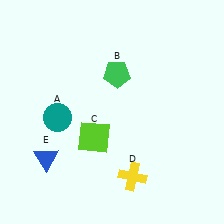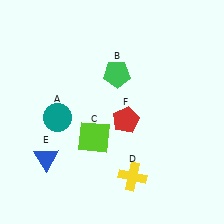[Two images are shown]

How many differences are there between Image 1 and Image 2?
There is 1 difference between the two images.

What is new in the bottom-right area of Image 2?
A red pentagon (F) was added in the bottom-right area of Image 2.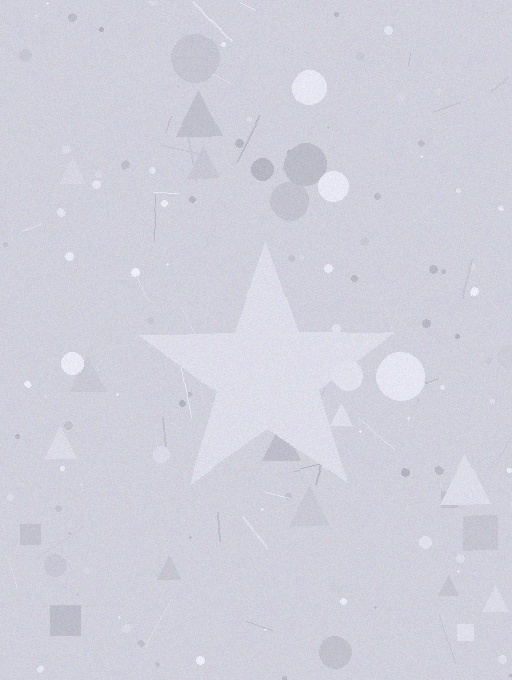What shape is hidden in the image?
A star is hidden in the image.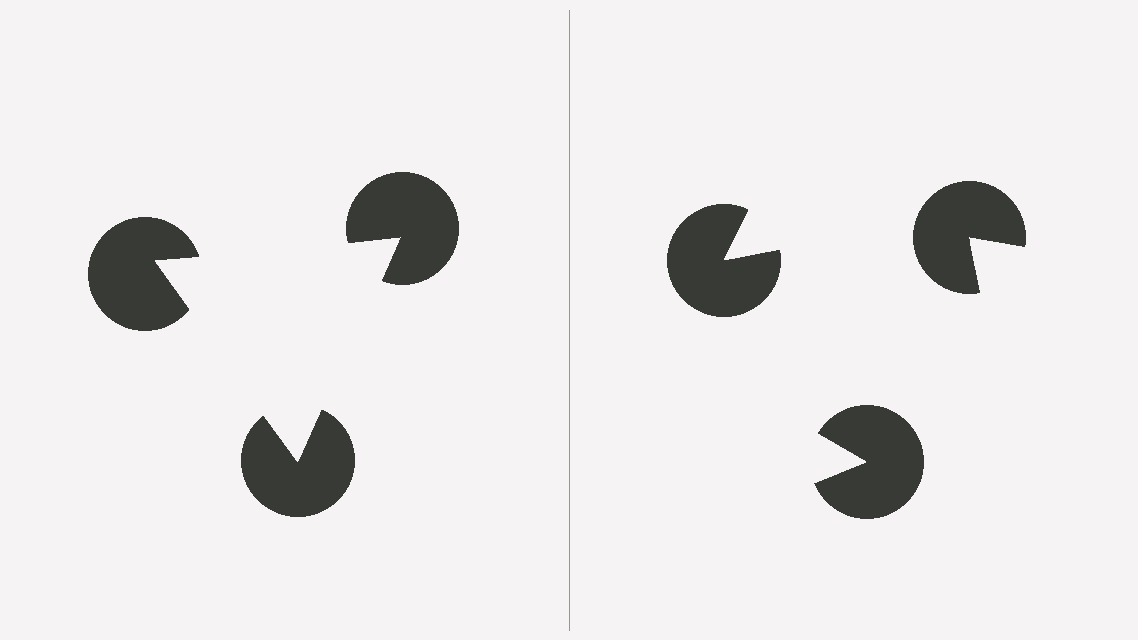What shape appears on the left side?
An illusory triangle.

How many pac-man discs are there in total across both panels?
6 — 3 on each side.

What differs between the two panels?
The pac-man discs are positioned identically on both sides; only the wedge orientations differ. On the left they align to a triangle; on the right they are misaligned.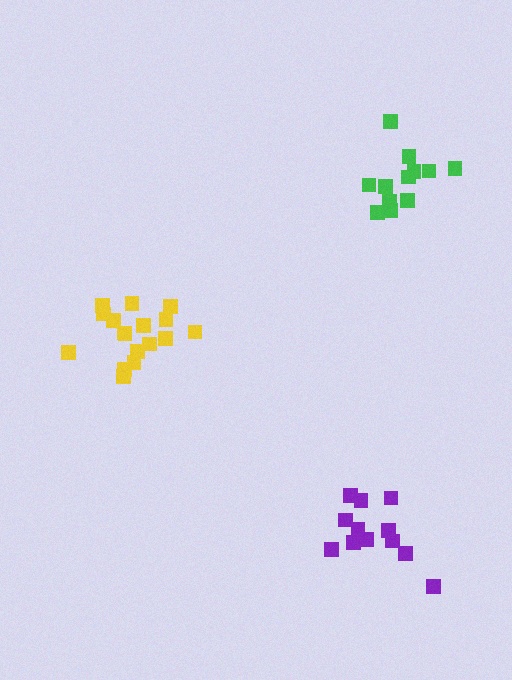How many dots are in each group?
Group 1: 12 dots, Group 2: 17 dots, Group 3: 12 dots (41 total).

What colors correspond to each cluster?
The clusters are colored: purple, yellow, green.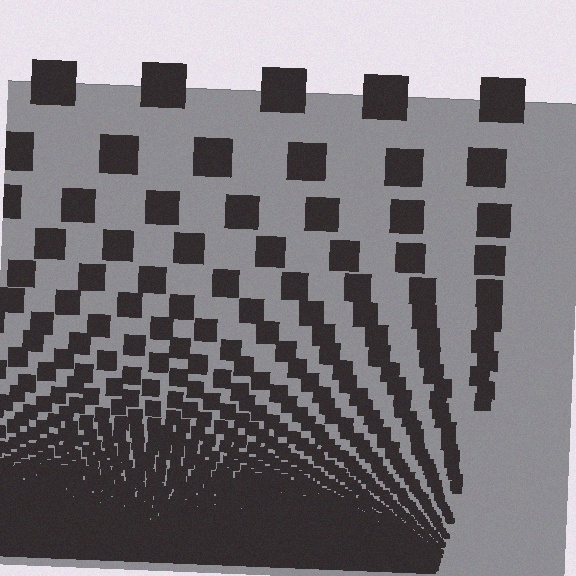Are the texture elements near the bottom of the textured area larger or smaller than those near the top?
Smaller. The gradient is inverted — elements near the bottom are smaller and denser.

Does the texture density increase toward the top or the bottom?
Density increases toward the bottom.